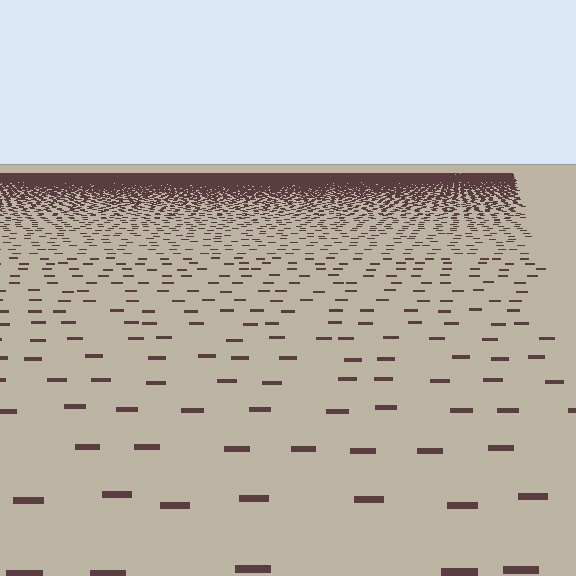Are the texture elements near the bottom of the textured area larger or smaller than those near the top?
Larger. Near the bottom, elements are closer to the viewer and appear at a bigger on-screen size.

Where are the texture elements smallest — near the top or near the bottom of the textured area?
Near the top.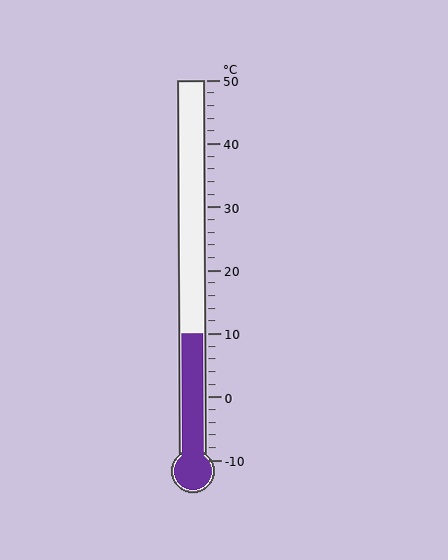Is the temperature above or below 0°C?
The temperature is above 0°C.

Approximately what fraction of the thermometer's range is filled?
The thermometer is filled to approximately 35% of its range.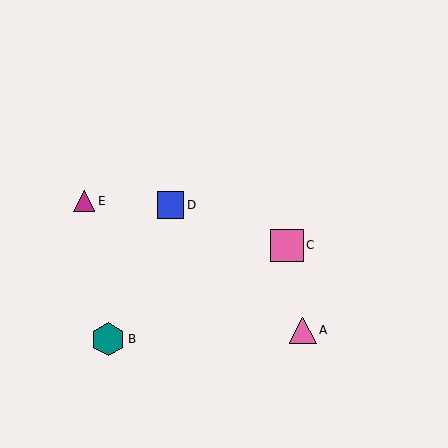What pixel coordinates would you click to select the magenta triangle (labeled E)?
Click at (84, 201) to select the magenta triangle E.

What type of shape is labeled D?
Shape D is a blue square.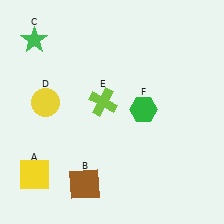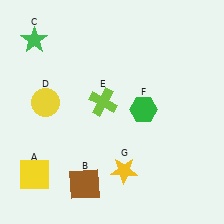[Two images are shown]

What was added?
A yellow star (G) was added in Image 2.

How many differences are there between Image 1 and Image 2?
There is 1 difference between the two images.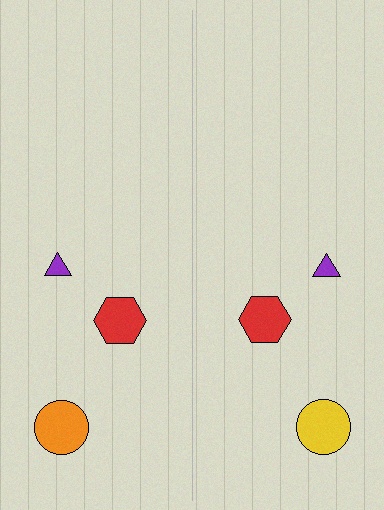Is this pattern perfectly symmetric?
No, the pattern is not perfectly symmetric. The yellow circle on the right side breaks the symmetry — its mirror counterpart is orange.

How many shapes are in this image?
There are 6 shapes in this image.